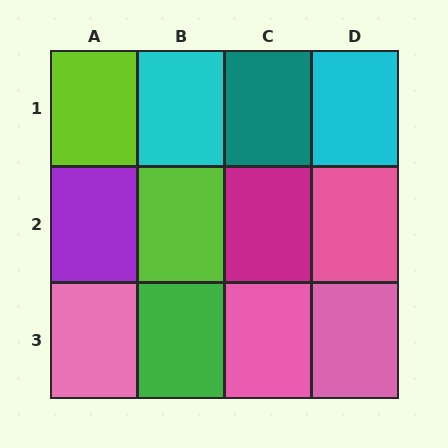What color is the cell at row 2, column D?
Pink.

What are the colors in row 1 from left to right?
Lime, cyan, teal, cyan.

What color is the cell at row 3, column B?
Green.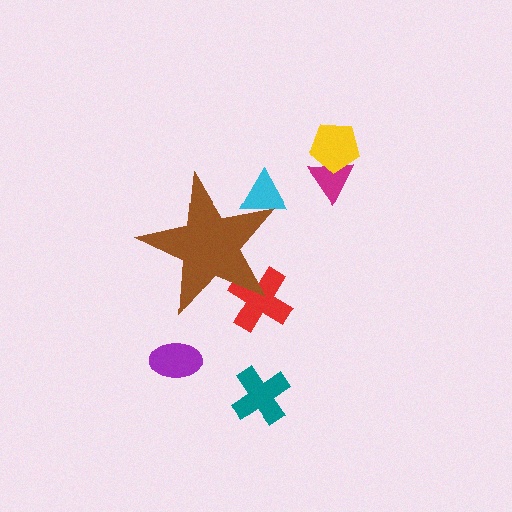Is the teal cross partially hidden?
No, the teal cross is fully visible.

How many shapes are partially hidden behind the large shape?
2 shapes are partially hidden.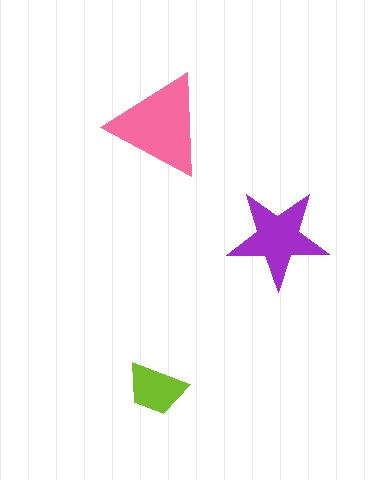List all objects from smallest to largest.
The lime trapezoid, the purple star, the pink triangle.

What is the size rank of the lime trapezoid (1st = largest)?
3rd.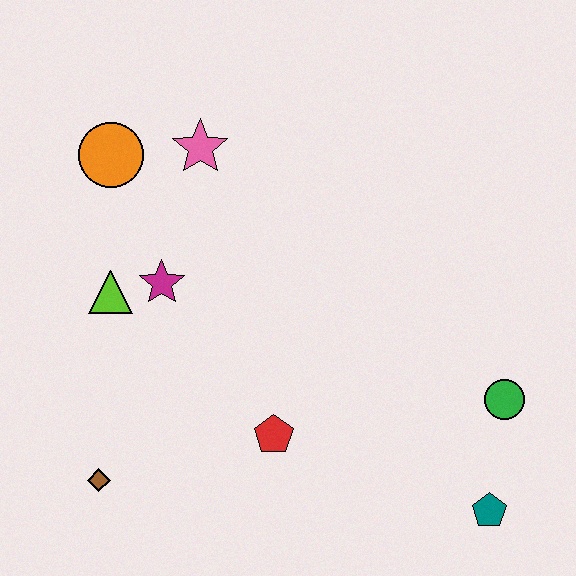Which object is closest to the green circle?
The teal pentagon is closest to the green circle.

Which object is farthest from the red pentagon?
The orange circle is farthest from the red pentagon.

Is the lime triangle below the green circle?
No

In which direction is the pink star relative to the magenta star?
The pink star is above the magenta star.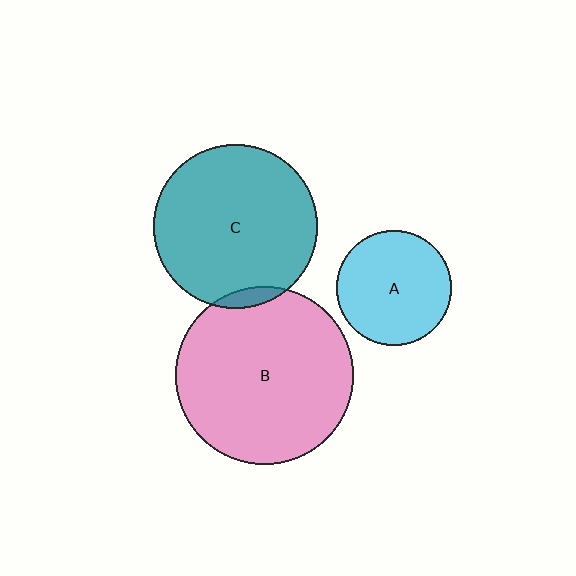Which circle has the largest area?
Circle B (pink).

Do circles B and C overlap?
Yes.